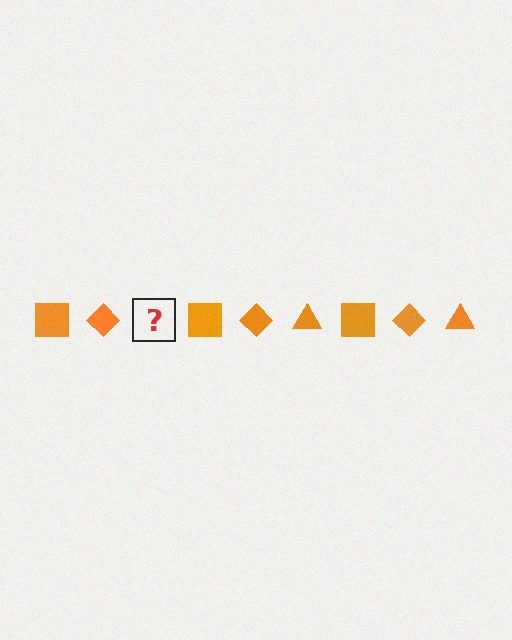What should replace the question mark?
The question mark should be replaced with an orange triangle.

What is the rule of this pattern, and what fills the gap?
The rule is that the pattern cycles through square, diamond, triangle shapes in orange. The gap should be filled with an orange triangle.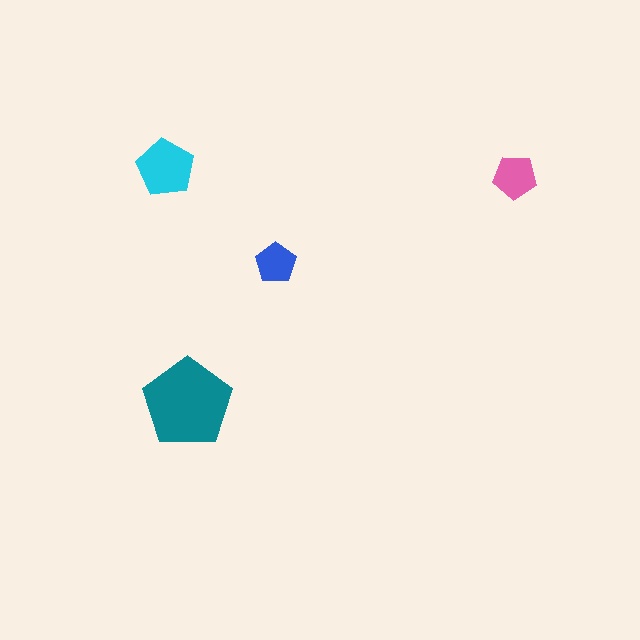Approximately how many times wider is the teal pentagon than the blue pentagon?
About 2 times wider.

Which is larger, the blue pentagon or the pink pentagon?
The pink one.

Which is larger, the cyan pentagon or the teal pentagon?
The teal one.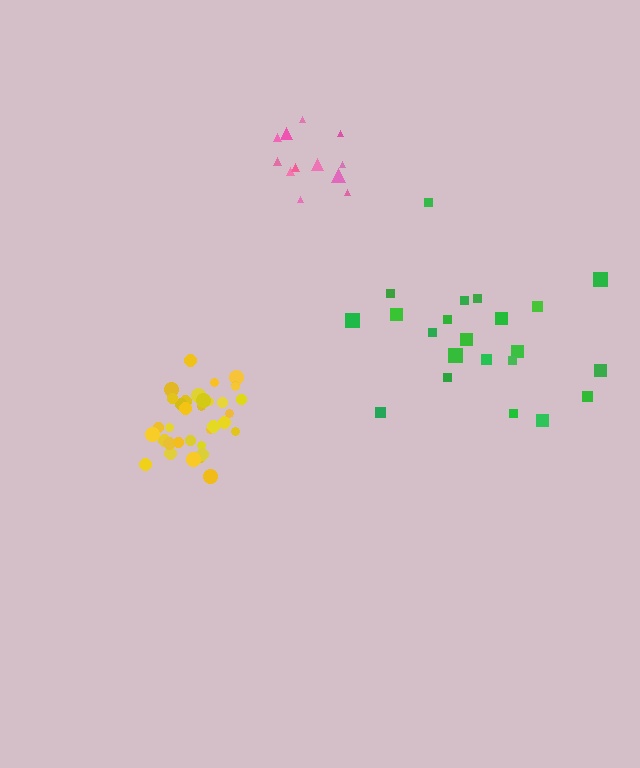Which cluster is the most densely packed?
Yellow.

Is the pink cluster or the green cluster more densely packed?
Pink.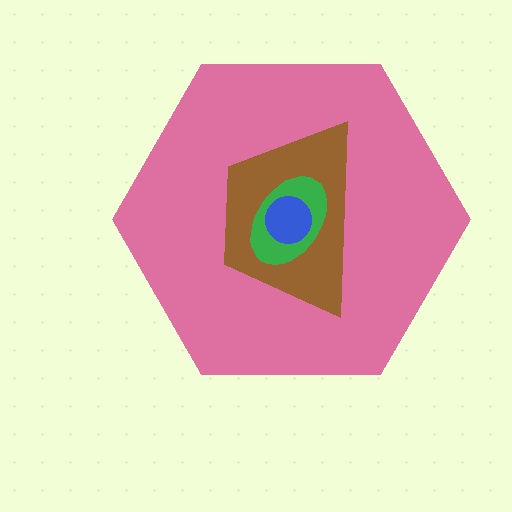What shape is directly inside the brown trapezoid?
The green ellipse.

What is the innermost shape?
The blue circle.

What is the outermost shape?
The pink hexagon.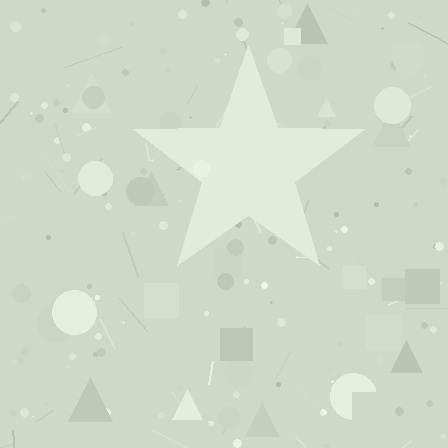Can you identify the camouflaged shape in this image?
The camouflaged shape is a star.